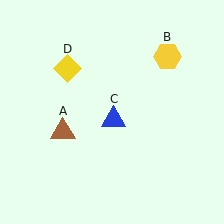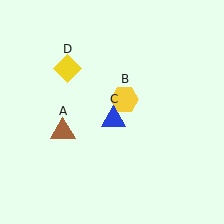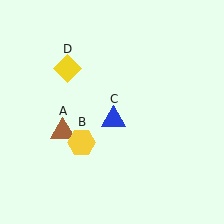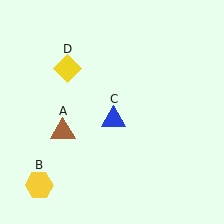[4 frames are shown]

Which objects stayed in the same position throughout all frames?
Brown triangle (object A) and blue triangle (object C) and yellow diamond (object D) remained stationary.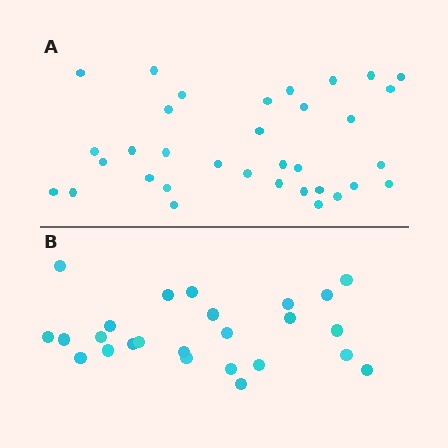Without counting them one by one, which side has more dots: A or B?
Region A (the top region) has more dots.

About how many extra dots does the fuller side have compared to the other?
Region A has roughly 8 or so more dots than region B.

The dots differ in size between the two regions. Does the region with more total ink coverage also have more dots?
No. Region B has more total ink coverage because its dots are larger, but region A actually contains more individual dots. Total area can be misleading — the number of items is what matters here.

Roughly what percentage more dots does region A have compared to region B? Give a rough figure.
About 35% more.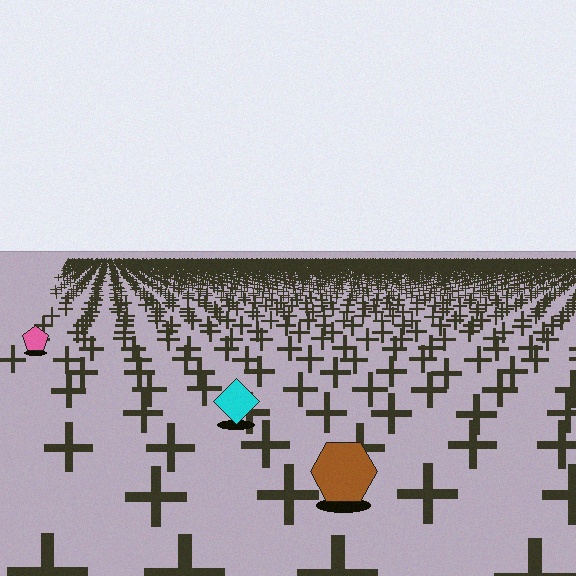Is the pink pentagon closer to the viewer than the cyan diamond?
No. The cyan diamond is closer — you can tell from the texture gradient: the ground texture is coarser near it.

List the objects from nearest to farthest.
From nearest to farthest: the brown hexagon, the cyan diamond, the pink pentagon.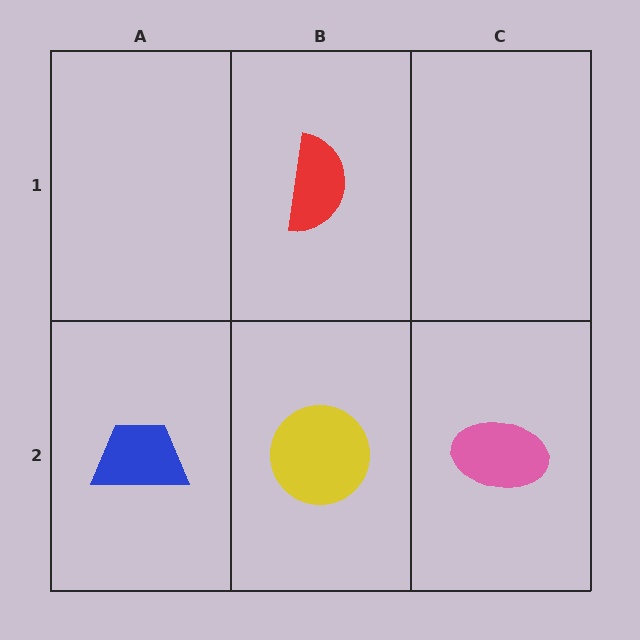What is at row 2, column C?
A pink ellipse.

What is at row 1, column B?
A red semicircle.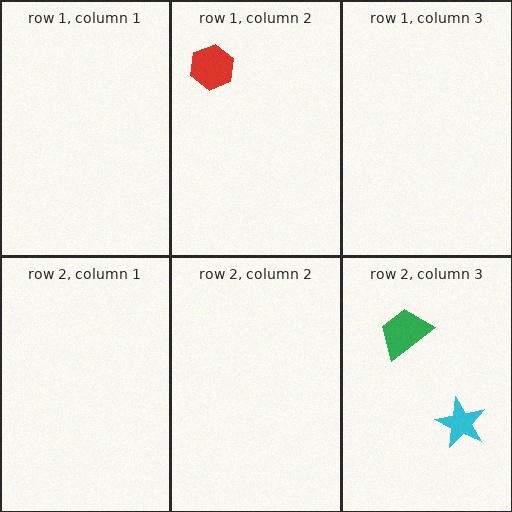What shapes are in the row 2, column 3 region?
The green trapezoid, the cyan star.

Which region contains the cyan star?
The row 2, column 3 region.